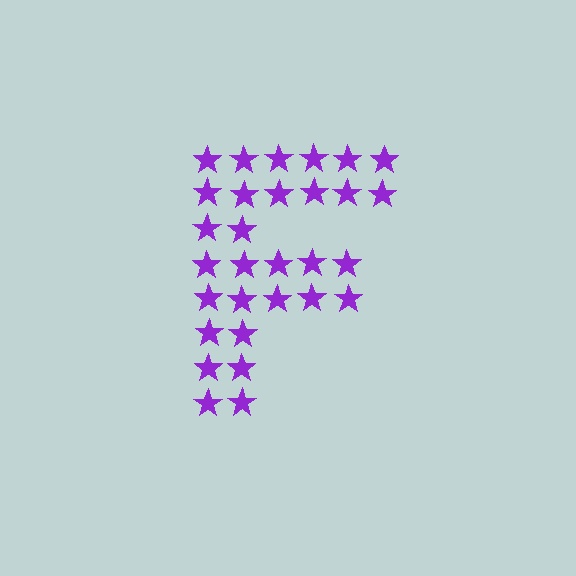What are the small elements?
The small elements are stars.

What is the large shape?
The large shape is the letter F.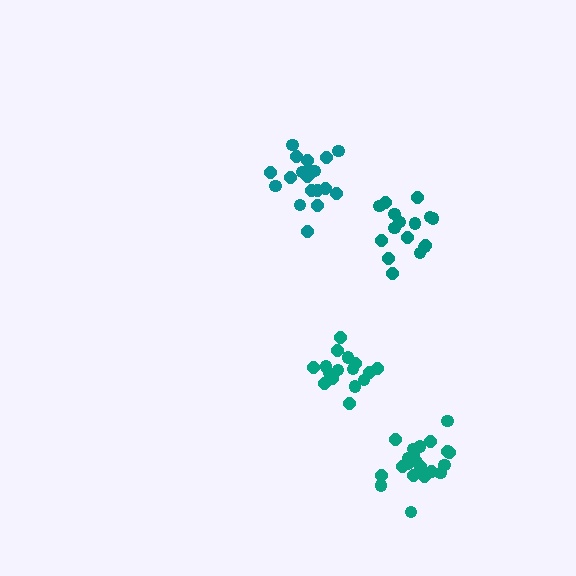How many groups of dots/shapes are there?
There are 4 groups.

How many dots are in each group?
Group 1: 20 dots, Group 2: 21 dots, Group 3: 17 dots, Group 4: 16 dots (74 total).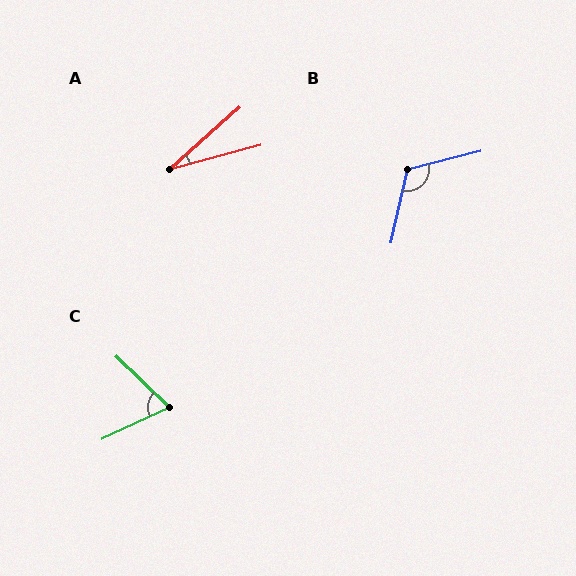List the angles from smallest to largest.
A (26°), C (69°), B (117°).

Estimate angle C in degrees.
Approximately 69 degrees.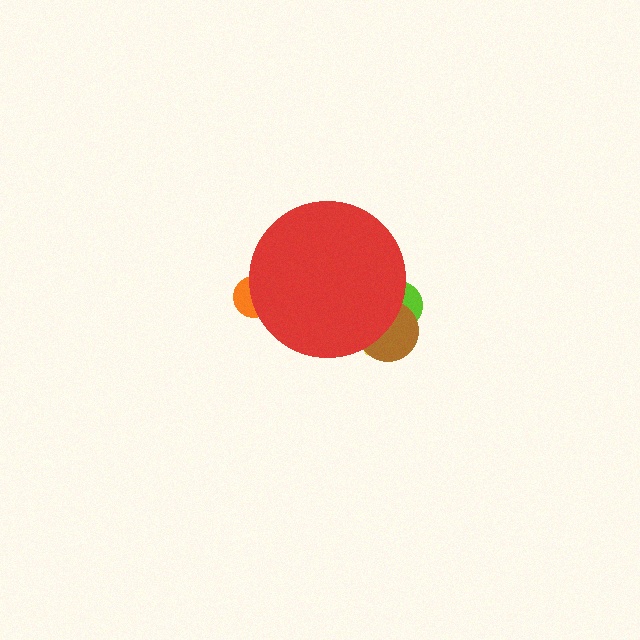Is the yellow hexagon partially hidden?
Yes, the yellow hexagon is partially hidden behind the red circle.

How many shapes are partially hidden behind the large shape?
4 shapes are partially hidden.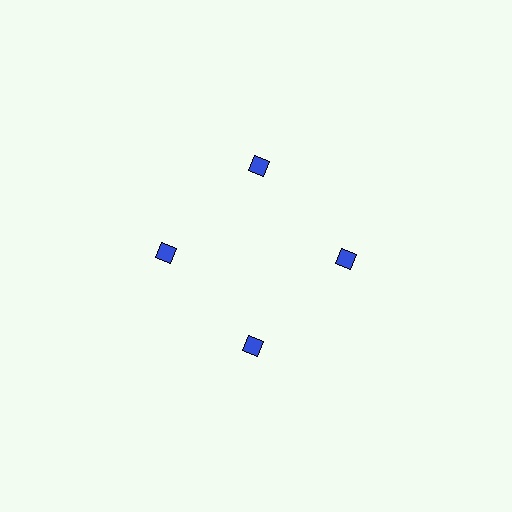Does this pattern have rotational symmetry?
Yes, this pattern has 4-fold rotational symmetry. It looks the same after rotating 90 degrees around the center.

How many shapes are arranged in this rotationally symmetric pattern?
There are 4 shapes, arranged in 4 groups of 1.